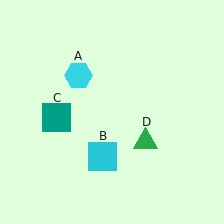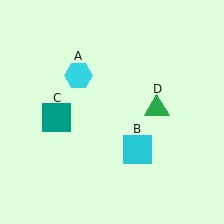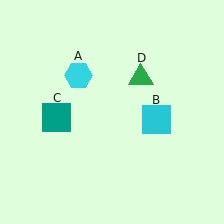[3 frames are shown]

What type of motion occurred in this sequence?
The cyan square (object B), green triangle (object D) rotated counterclockwise around the center of the scene.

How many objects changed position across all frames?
2 objects changed position: cyan square (object B), green triangle (object D).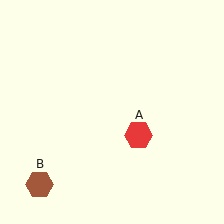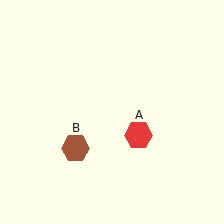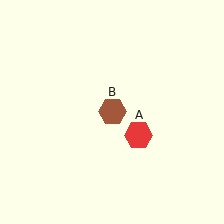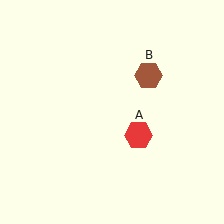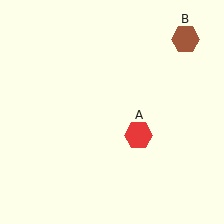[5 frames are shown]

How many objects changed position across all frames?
1 object changed position: brown hexagon (object B).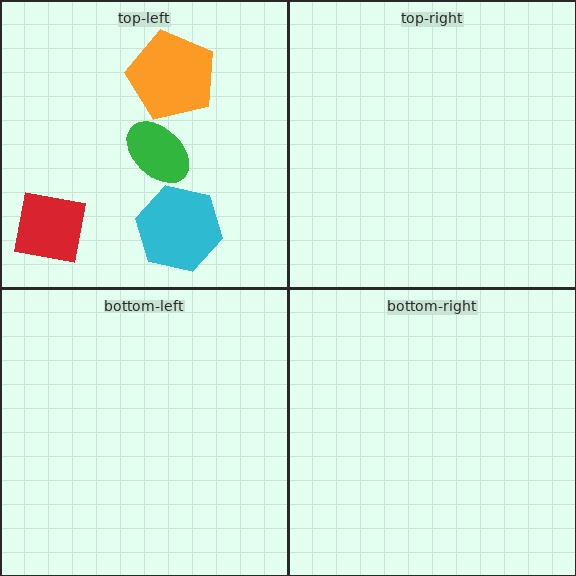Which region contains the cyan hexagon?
The top-left region.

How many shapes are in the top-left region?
4.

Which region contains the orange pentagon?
The top-left region.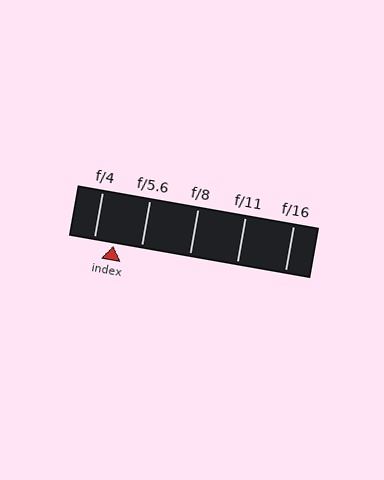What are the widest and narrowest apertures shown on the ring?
The widest aperture shown is f/4 and the narrowest is f/16.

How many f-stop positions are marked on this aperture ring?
There are 5 f-stop positions marked.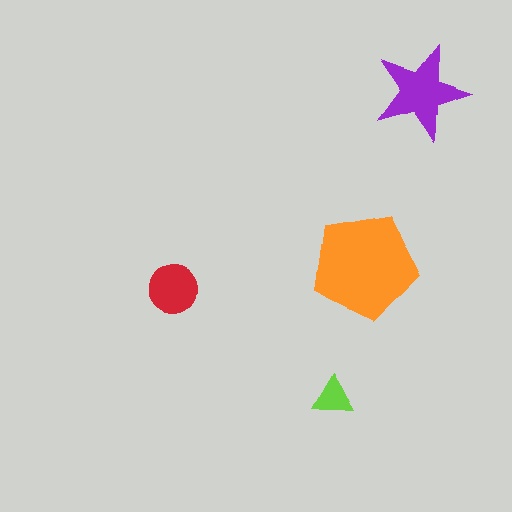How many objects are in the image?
There are 4 objects in the image.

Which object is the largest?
The orange pentagon.